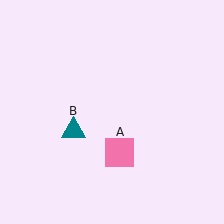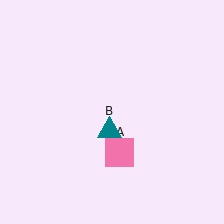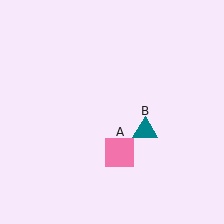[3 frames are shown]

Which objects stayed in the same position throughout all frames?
Pink square (object A) remained stationary.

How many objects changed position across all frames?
1 object changed position: teal triangle (object B).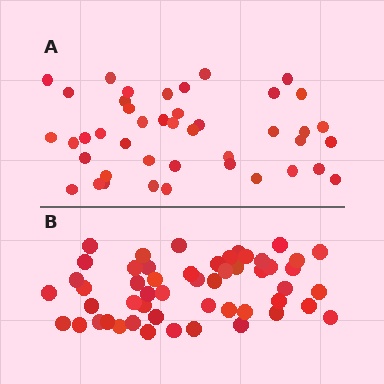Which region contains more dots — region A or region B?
Region B (the bottom region) has more dots.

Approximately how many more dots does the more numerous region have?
Region B has roughly 8 or so more dots than region A.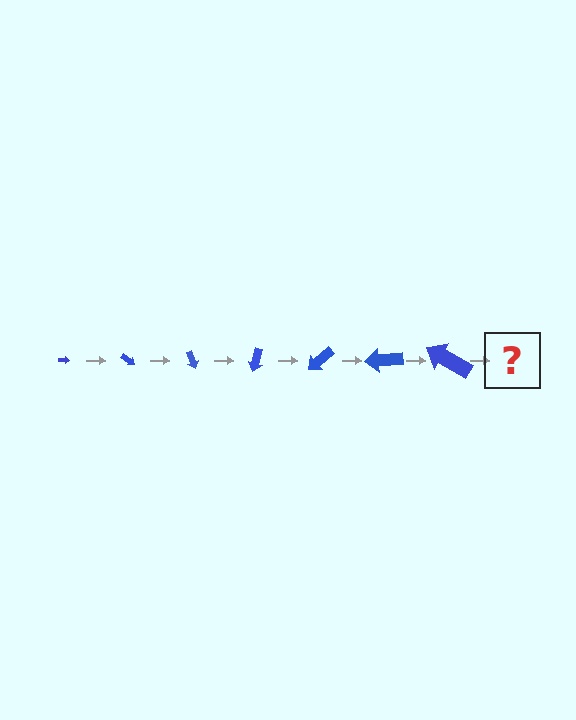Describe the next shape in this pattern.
It should be an arrow, larger than the previous one and rotated 245 degrees from the start.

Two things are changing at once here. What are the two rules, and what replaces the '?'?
The two rules are that the arrow grows larger each step and it rotates 35 degrees each step. The '?' should be an arrow, larger than the previous one and rotated 245 degrees from the start.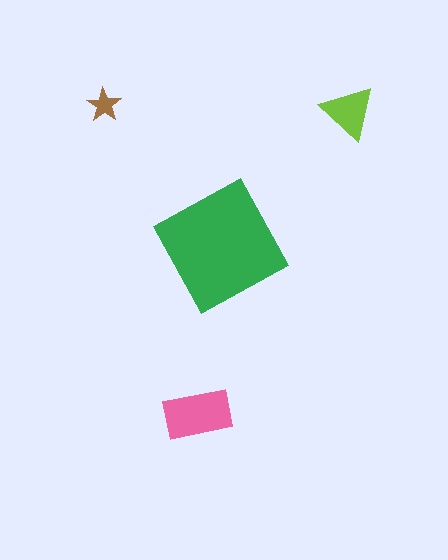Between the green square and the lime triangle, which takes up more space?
The green square.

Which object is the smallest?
The brown star.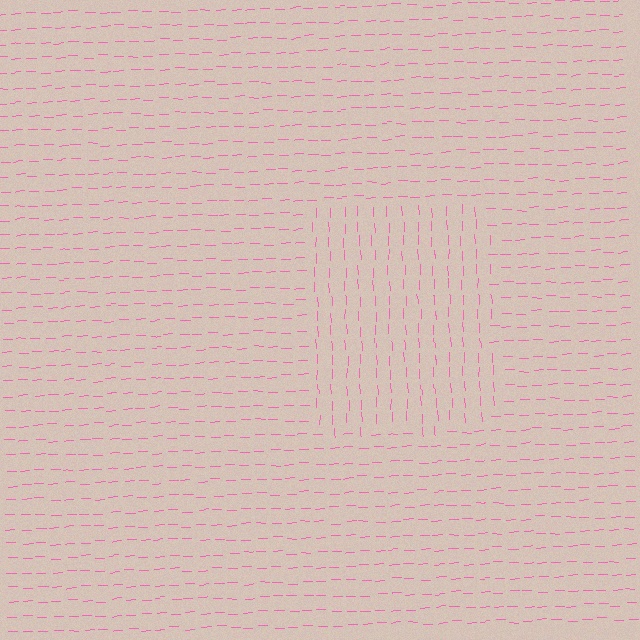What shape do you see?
I see a rectangle.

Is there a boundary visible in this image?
Yes, there is a texture boundary formed by a change in line orientation.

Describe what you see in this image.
The image is filled with small pink line segments. A rectangle region in the image has lines oriented differently from the surrounding lines, creating a visible texture boundary.